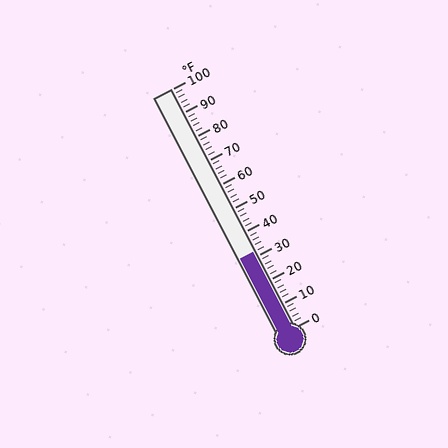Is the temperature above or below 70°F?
The temperature is below 70°F.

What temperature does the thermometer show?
The thermometer shows approximately 32°F.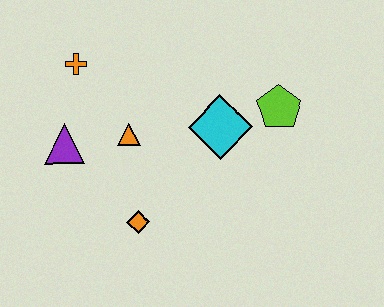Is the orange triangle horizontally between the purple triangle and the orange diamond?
Yes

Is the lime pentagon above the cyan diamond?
Yes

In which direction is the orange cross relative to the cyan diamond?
The orange cross is to the left of the cyan diamond.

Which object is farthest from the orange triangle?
The lime pentagon is farthest from the orange triangle.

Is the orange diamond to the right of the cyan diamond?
No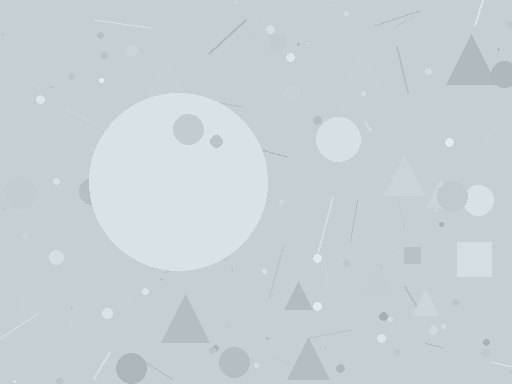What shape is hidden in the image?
A circle is hidden in the image.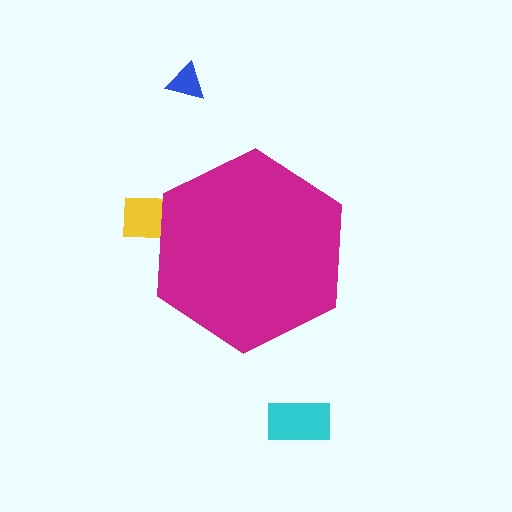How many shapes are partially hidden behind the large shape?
1 shape is partially hidden.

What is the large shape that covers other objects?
A magenta hexagon.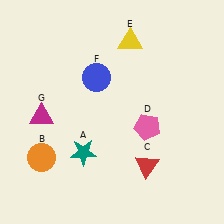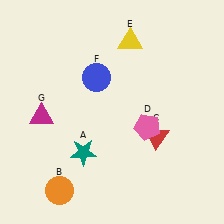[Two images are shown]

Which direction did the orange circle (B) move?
The orange circle (B) moved down.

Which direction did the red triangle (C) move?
The red triangle (C) moved up.